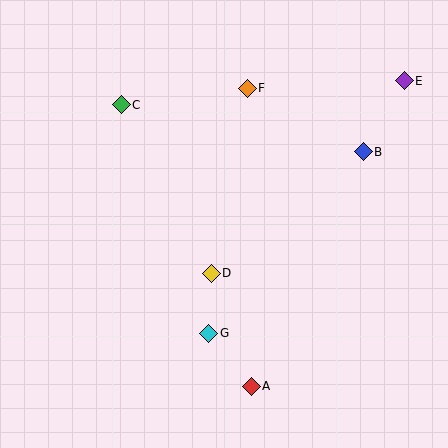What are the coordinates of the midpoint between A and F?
The midpoint between A and F is at (249, 237).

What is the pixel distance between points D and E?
The distance between D and E is 272 pixels.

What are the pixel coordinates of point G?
Point G is at (209, 333).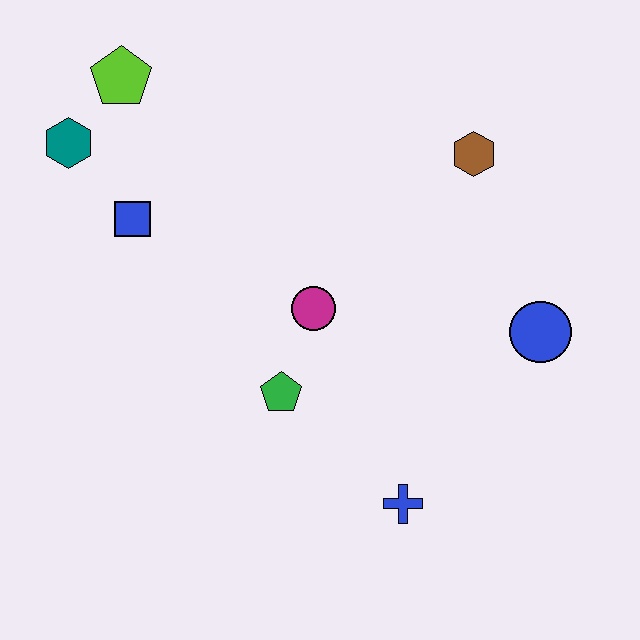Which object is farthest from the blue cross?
The lime pentagon is farthest from the blue cross.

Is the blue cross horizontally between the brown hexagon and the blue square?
Yes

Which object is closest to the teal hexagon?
The lime pentagon is closest to the teal hexagon.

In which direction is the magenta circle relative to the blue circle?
The magenta circle is to the left of the blue circle.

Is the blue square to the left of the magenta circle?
Yes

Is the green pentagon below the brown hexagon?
Yes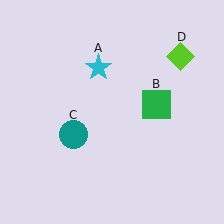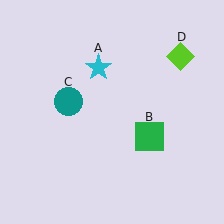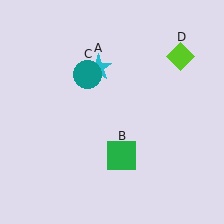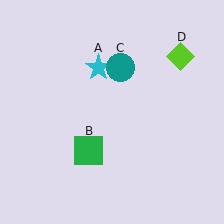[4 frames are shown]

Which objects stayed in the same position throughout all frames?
Cyan star (object A) and lime diamond (object D) remained stationary.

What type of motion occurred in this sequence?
The green square (object B), teal circle (object C) rotated clockwise around the center of the scene.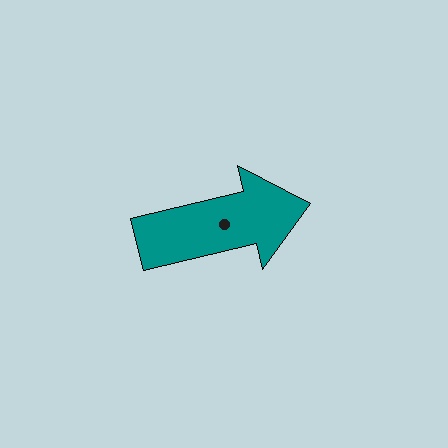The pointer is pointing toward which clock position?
Roughly 3 o'clock.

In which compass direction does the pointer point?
East.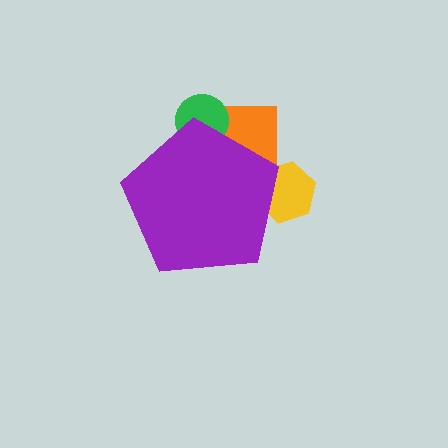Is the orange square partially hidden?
Yes, the orange square is partially hidden behind the purple pentagon.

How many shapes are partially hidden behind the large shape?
3 shapes are partially hidden.